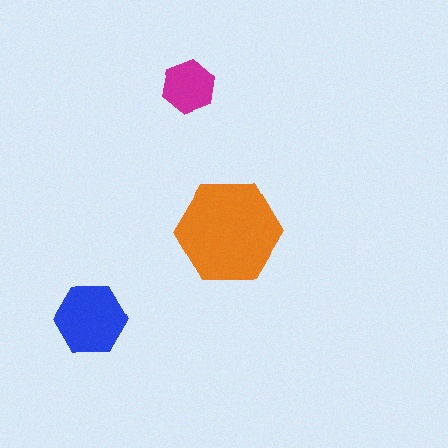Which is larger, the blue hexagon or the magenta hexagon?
The blue one.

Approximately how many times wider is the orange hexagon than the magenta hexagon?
About 2 times wider.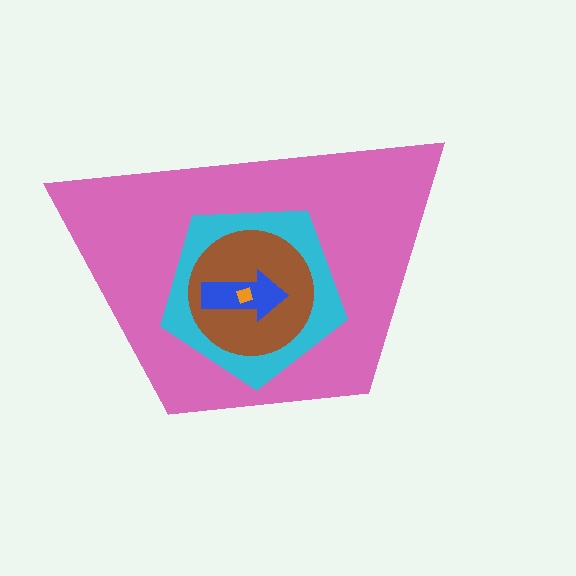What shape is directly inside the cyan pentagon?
The brown circle.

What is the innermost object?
The orange square.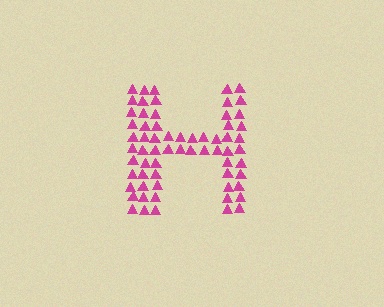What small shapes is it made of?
It is made of small triangles.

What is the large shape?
The large shape is the letter H.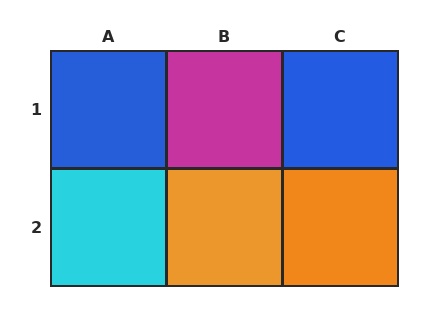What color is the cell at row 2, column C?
Orange.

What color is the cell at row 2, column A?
Cyan.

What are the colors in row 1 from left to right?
Blue, magenta, blue.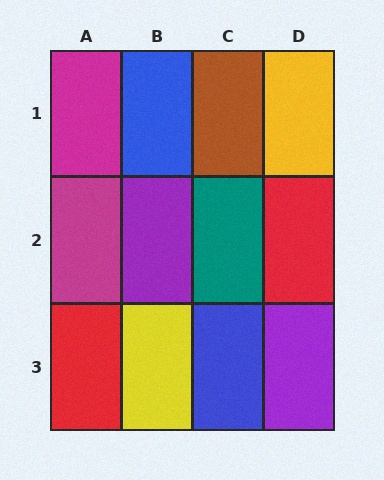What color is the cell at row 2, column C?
Teal.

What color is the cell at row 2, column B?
Purple.